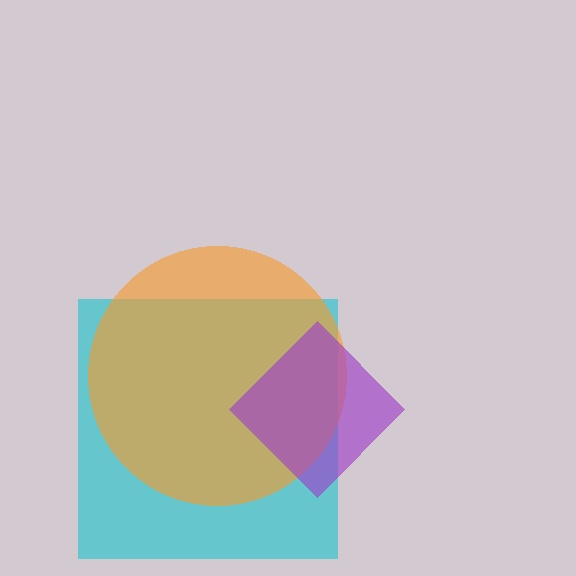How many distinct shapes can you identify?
There are 3 distinct shapes: a cyan square, an orange circle, a purple diamond.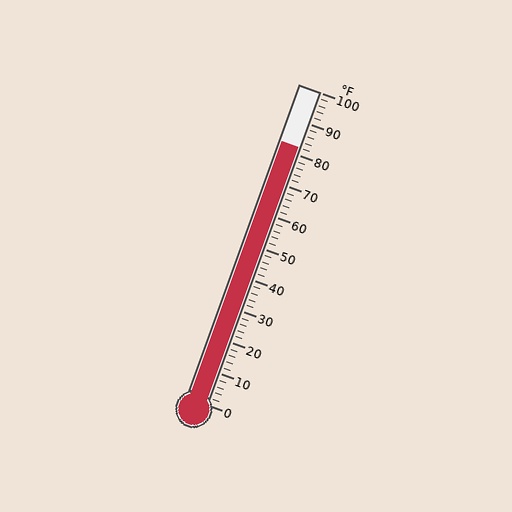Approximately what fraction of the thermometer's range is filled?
The thermometer is filled to approximately 80% of its range.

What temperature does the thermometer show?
The thermometer shows approximately 82°F.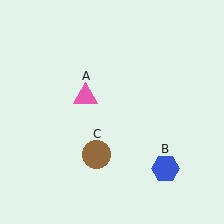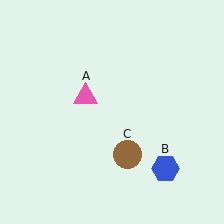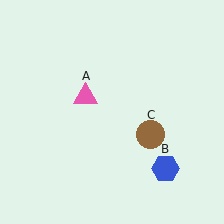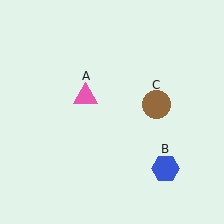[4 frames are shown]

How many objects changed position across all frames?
1 object changed position: brown circle (object C).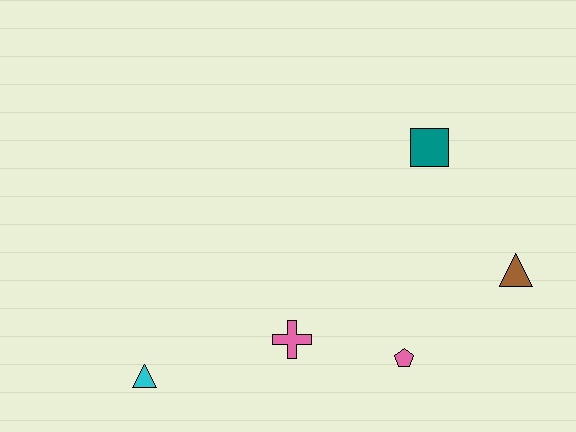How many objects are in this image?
There are 5 objects.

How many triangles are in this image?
There are 2 triangles.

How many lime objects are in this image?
There are no lime objects.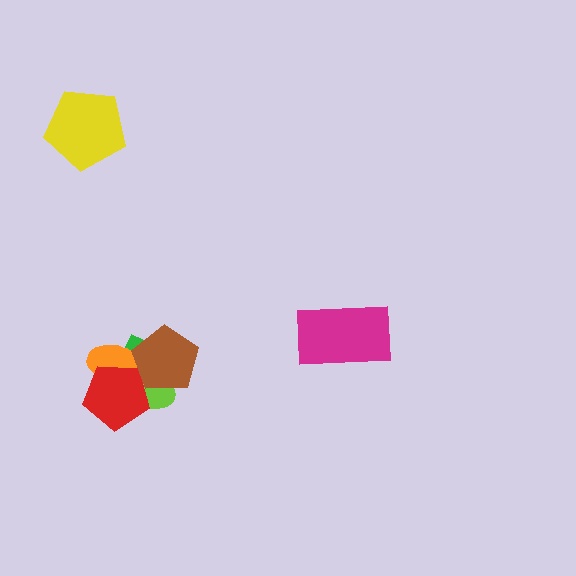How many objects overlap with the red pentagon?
4 objects overlap with the red pentagon.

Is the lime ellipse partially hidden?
Yes, it is partially covered by another shape.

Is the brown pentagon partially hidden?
No, no other shape covers it.